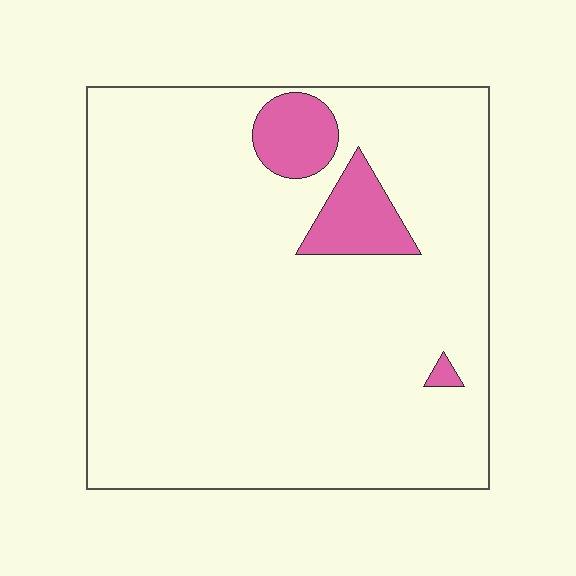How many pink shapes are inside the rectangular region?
3.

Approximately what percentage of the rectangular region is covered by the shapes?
Approximately 10%.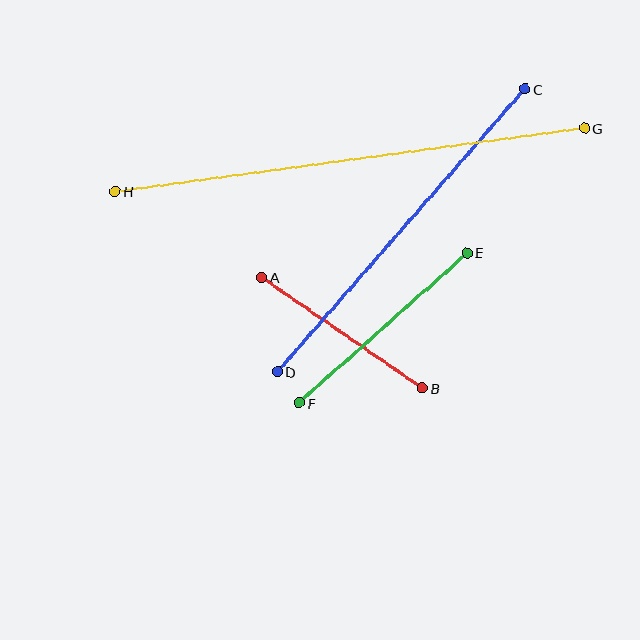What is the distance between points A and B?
The distance is approximately 195 pixels.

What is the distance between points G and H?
The distance is approximately 474 pixels.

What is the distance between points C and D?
The distance is approximately 376 pixels.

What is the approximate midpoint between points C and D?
The midpoint is at approximately (401, 230) pixels.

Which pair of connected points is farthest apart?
Points G and H are farthest apart.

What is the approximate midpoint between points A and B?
The midpoint is at approximately (342, 333) pixels.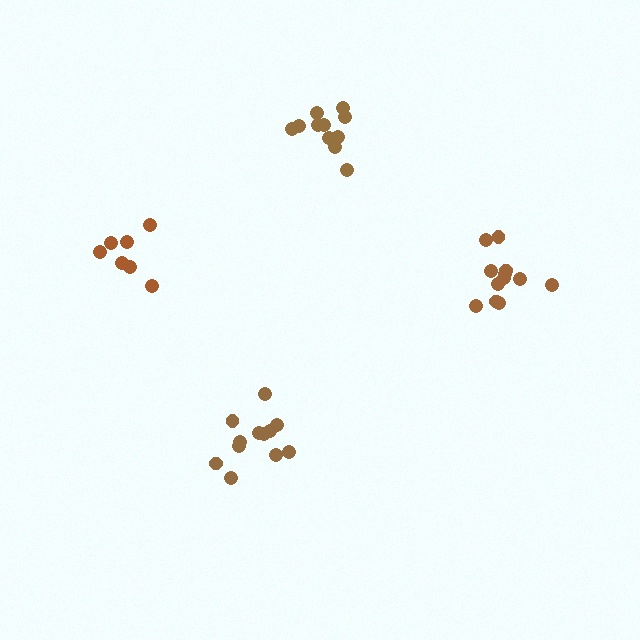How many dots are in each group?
Group 1: 12 dots, Group 2: 12 dots, Group 3: 11 dots, Group 4: 7 dots (42 total).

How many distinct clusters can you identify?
There are 4 distinct clusters.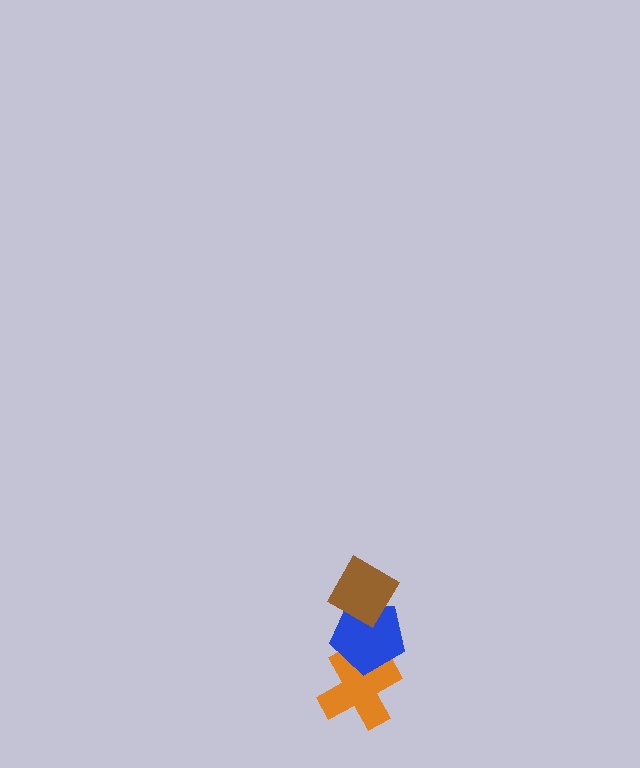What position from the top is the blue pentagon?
The blue pentagon is 2nd from the top.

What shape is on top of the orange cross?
The blue pentagon is on top of the orange cross.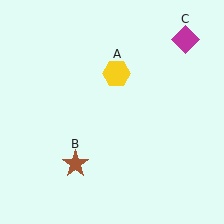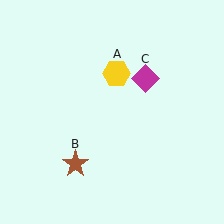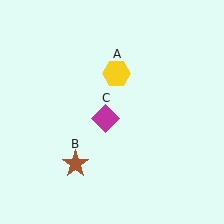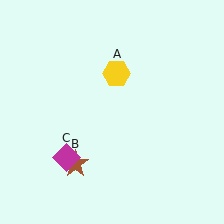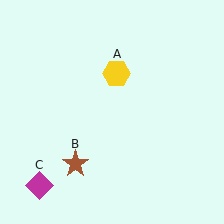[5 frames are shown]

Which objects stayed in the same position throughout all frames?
Yellow hexagon (object A) and brown star (object B) remained stationary.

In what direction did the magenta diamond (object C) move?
The magenta diamond (object C) moved down and to the left.